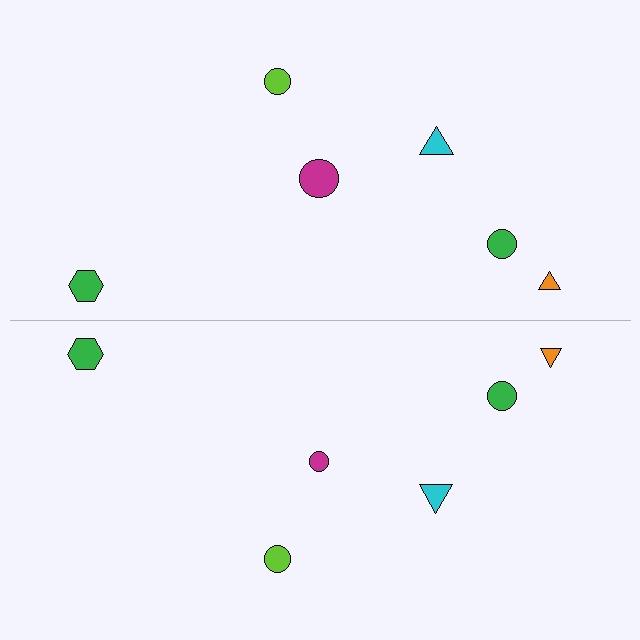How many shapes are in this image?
There are 12 shapes in this image.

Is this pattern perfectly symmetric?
No, the pattern is not perfectly symmetric. The magenta circle on the bottom side has a different size than its mirror counterpart.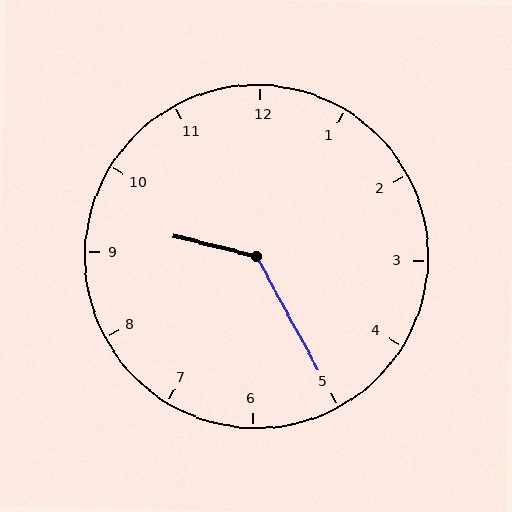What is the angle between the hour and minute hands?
Approximately 132 degrees.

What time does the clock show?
9:25.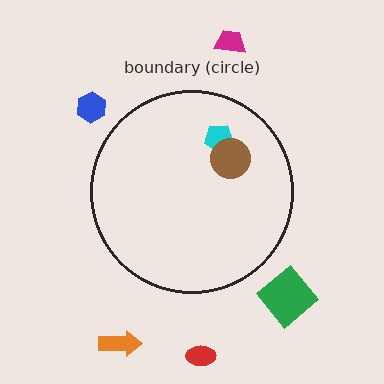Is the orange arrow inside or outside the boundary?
Outside.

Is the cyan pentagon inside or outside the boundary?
Inside.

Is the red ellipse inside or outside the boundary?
Outside.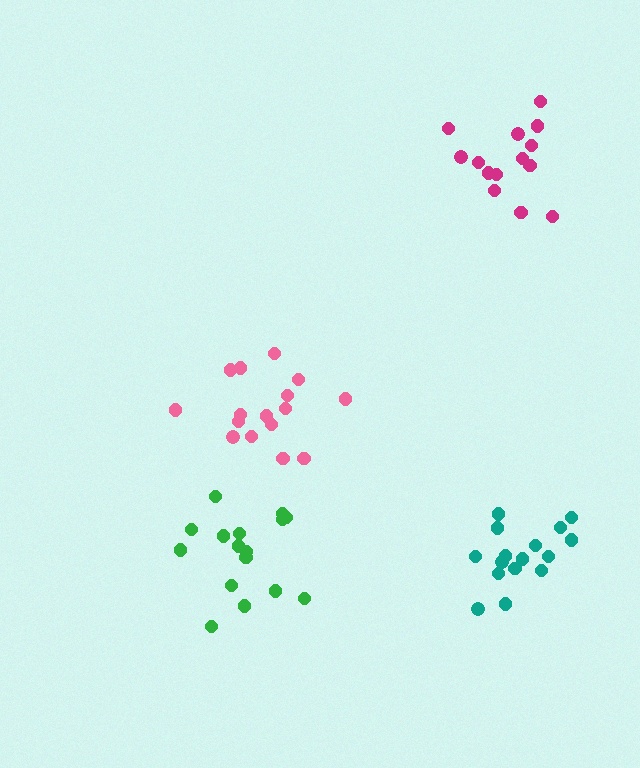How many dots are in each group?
Group 1: 16 dots, Group 2: 14 dots, Group 3: 16 dots, Group 4: 16 dots (62 total).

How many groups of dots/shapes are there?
There are 4 groups.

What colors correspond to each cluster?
The clusters are colored: green, magenta, pink, teal.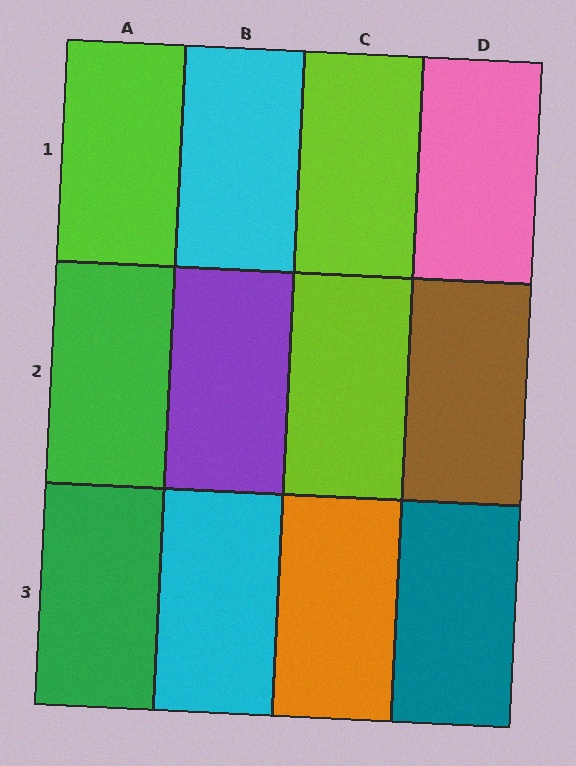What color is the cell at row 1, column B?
Cyan.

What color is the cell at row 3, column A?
Green.